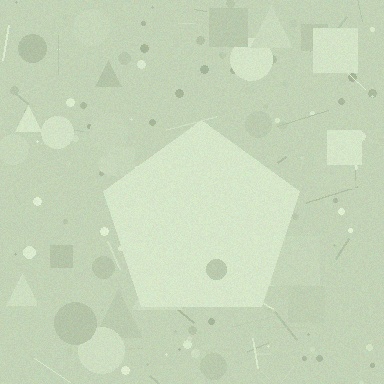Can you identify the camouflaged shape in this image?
The camouflaged shape is a pentagon.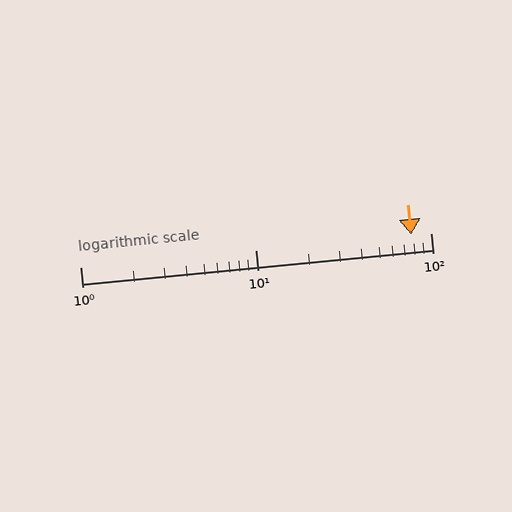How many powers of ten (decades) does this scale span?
The scale spans 2 decades, from 1 to 100.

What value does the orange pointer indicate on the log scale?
The pointer indicates approximately 77.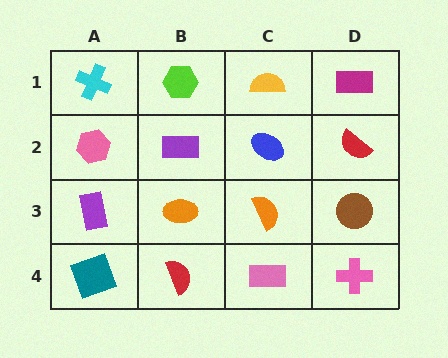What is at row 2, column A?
A pink hexagon.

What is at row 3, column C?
An orange semicircle.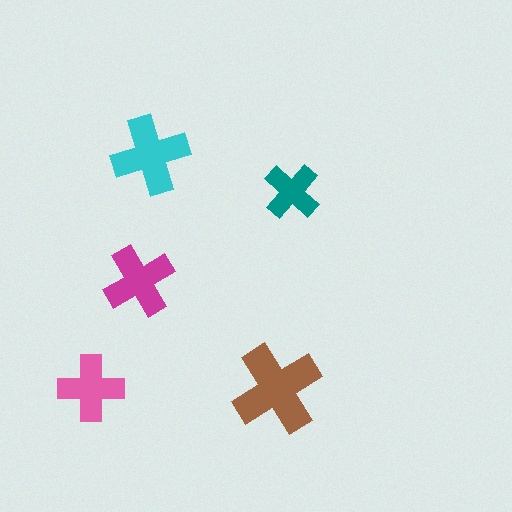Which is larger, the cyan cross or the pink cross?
The cyan one.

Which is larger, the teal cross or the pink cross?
The pink one.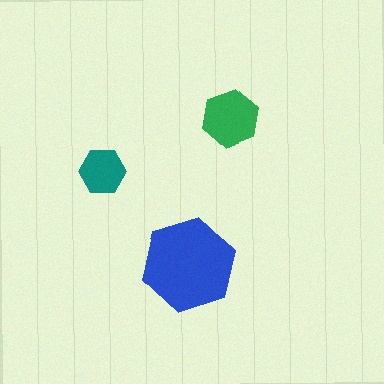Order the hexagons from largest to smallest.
the blue one, the green one, the teal one.